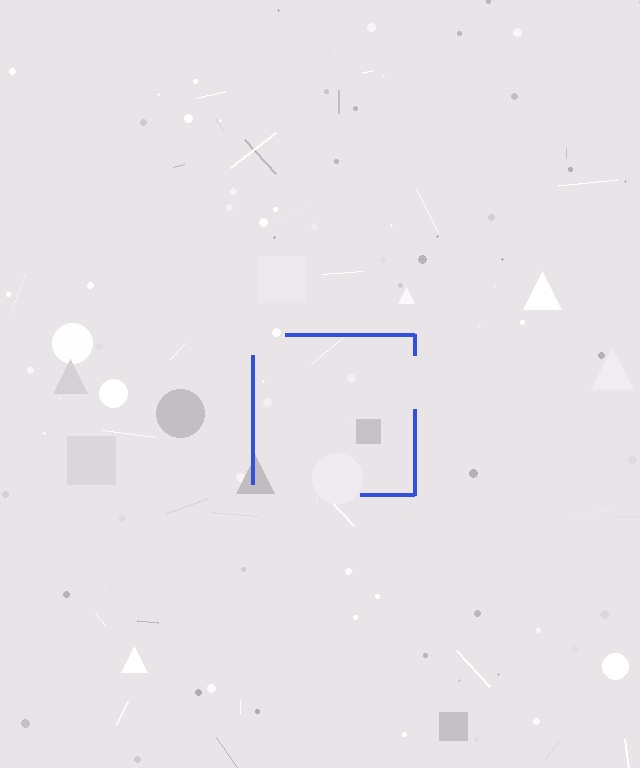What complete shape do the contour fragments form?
The contour fragments form a square.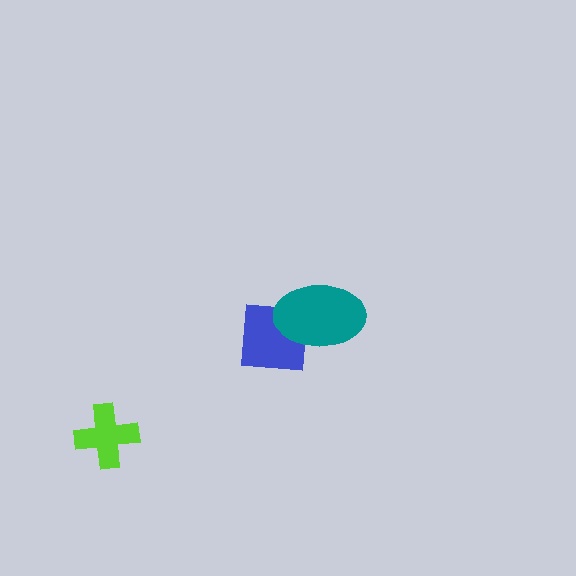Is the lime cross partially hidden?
No, no other shape covers it.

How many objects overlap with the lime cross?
0 objects overlap with the lime cross.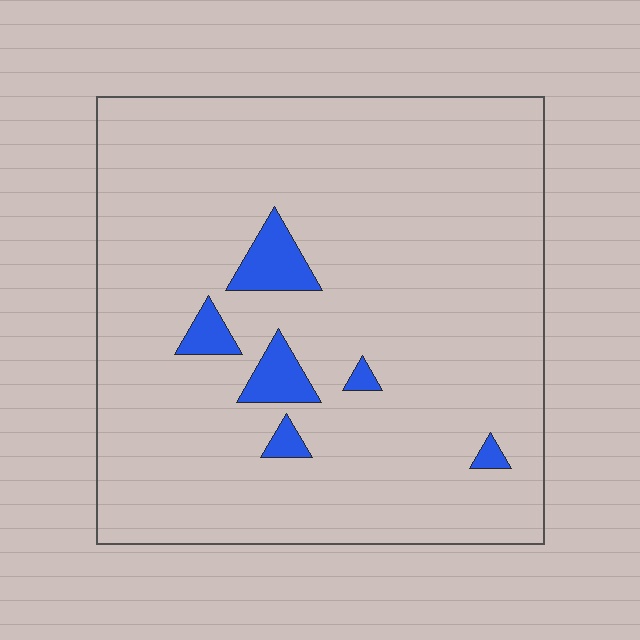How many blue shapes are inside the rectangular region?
6.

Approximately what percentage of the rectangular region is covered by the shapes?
Approximately 5%.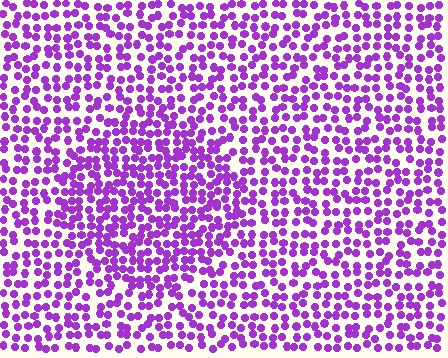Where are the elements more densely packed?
The elements are more densely packed inside the circle boundary.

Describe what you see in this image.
The image contains small purple elements arranged at two different densities. A circle-shaped region is visible where the elements are more densely packed than the surrounding area.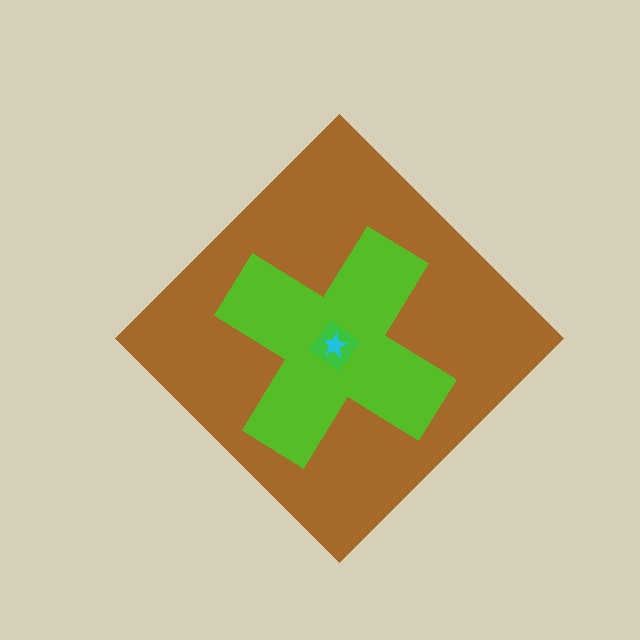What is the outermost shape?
The brown diamond.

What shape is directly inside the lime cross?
The green diamond.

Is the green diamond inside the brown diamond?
Yes.